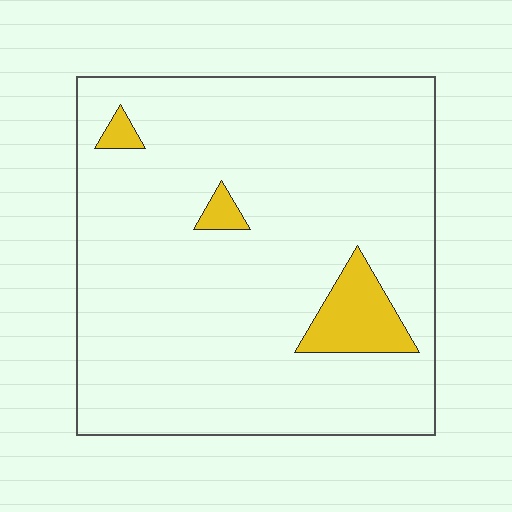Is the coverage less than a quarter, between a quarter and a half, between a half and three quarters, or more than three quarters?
Less than a quarter.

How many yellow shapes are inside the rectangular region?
3.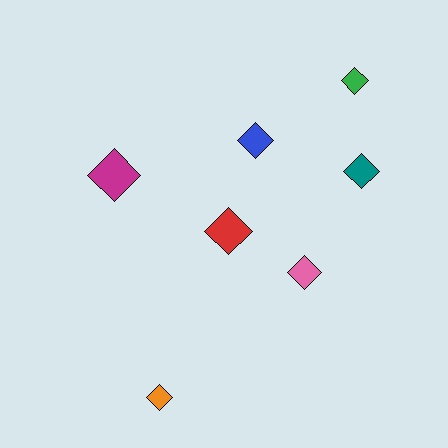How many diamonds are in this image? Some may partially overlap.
There are 7 diamonds.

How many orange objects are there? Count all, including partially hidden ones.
There is 1 orange object.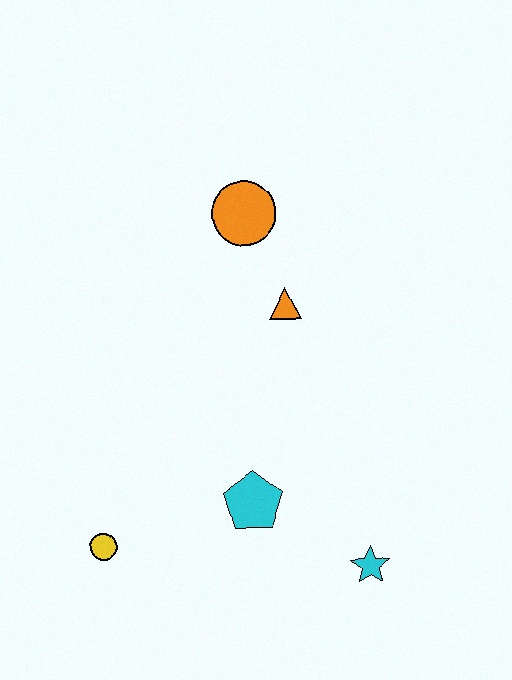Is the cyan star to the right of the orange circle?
Yes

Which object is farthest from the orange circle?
The cyan star is farthest from the orange circle.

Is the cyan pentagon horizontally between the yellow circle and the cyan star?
Yes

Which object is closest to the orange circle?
The orange triangle is closest to the orange circle.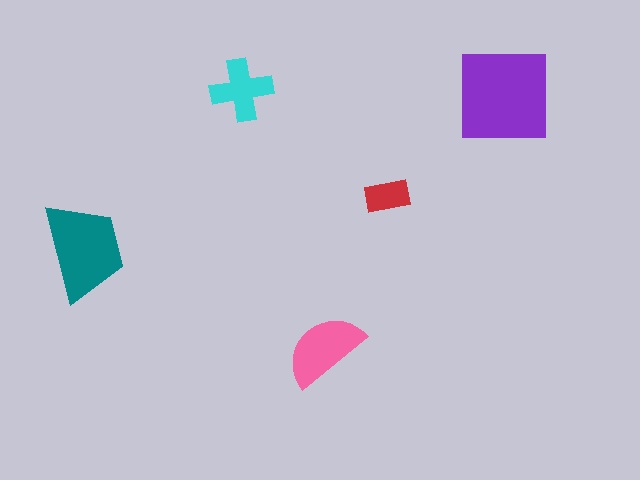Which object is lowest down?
The pink semicircle is bottommost.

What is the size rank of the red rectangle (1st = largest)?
5th.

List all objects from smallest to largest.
The red rectangle, the cyan cross, the pink semicircle, the teal trapezoid, the purple square.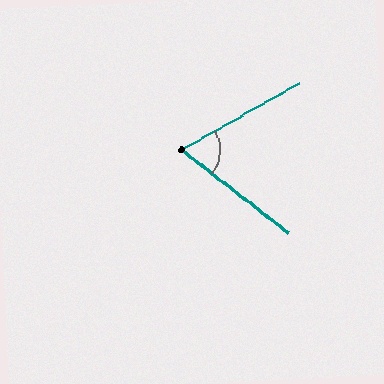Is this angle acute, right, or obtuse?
It is acute.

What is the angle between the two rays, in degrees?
Approximately 67 degrees.